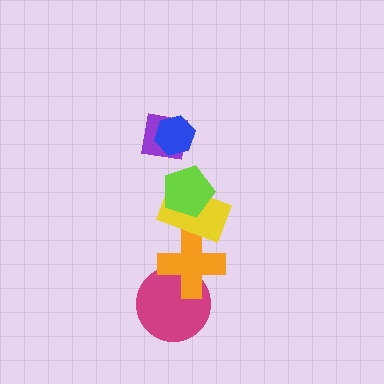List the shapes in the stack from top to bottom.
From top to bottom: the blue hexagon, the purple square, the lime pentagon, the yellow rectangle, the orange cross, the magenta circle.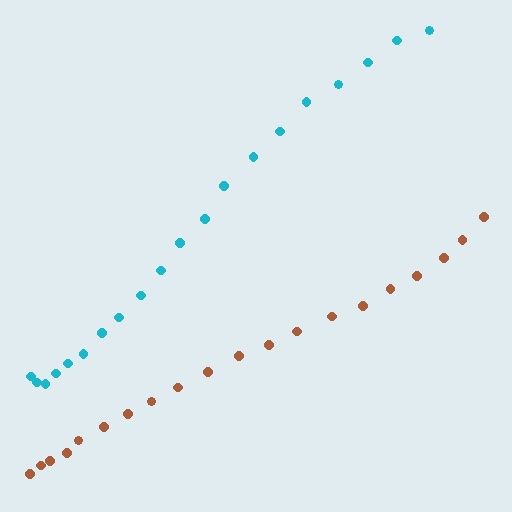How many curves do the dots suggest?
There are 2 distinct paths.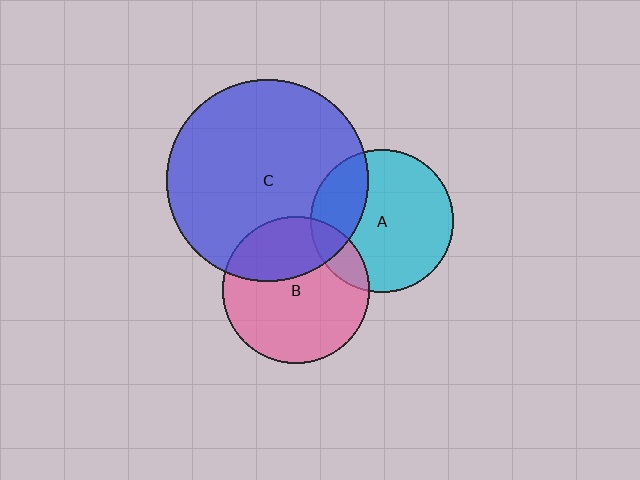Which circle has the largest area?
Circle C (blue).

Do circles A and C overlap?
Yes.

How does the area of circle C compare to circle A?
Approximately 2.0 times.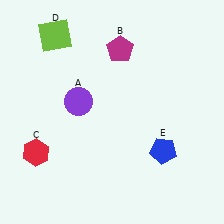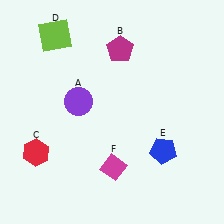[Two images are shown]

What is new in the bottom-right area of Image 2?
A magenta diamond (F) was added in the bottom-right area of Image 2.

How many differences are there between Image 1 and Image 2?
There is 1 difference between the two images.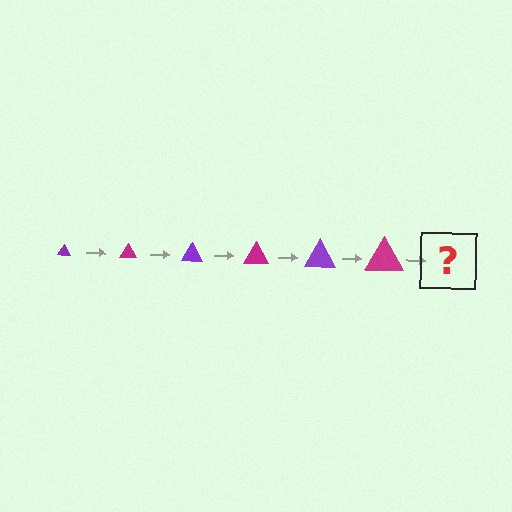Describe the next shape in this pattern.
It should be a purple triangle, larger than the previous one.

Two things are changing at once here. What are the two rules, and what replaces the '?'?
The two rules are that the triangle grows larger each step and the color cycles through purple and magenta. The '?' should be a purple triangle, larger than the previous one.